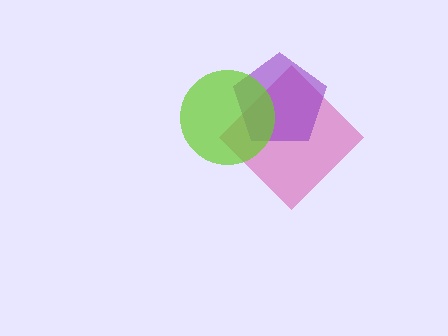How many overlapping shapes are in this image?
There are 3 overlapping shapes in the image.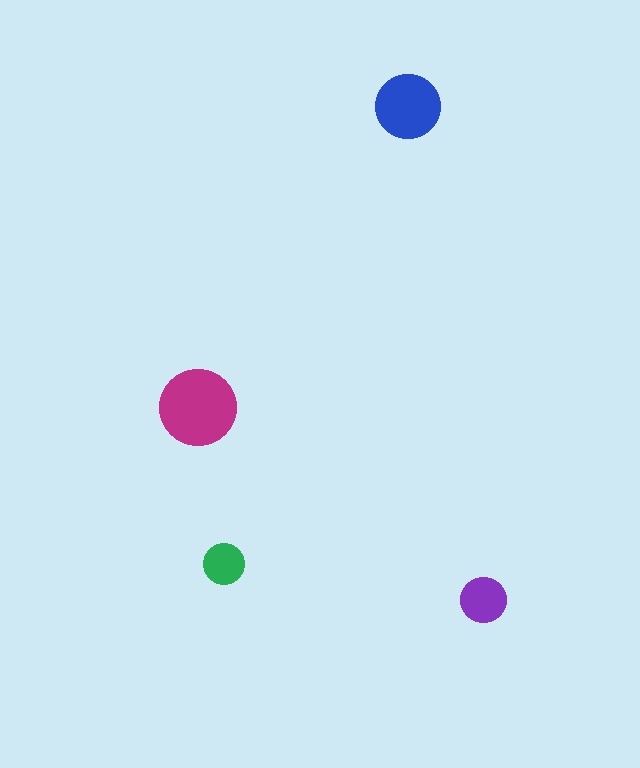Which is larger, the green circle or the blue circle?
The blue one.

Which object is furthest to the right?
The purple circle is rightmost.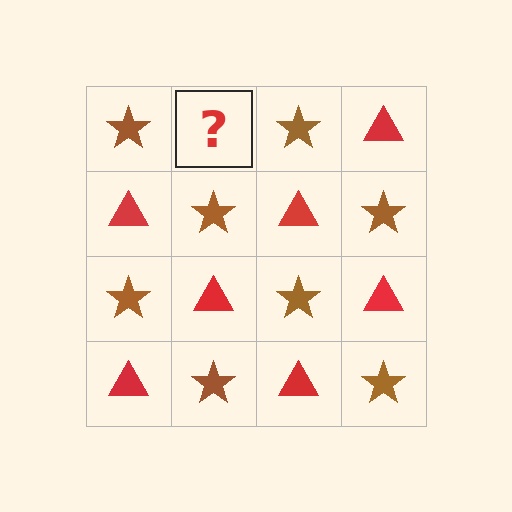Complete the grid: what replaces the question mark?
The question mark should be replaced with a red triangle.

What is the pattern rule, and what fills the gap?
The rule is that it alternates brown star and red triangle in a checkerboard pattern. The gap should be filled with a red triangle.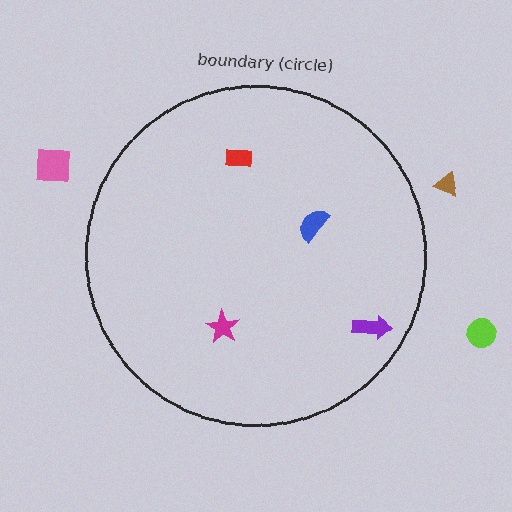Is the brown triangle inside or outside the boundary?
Outside.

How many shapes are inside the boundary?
4 inside, 3 outside.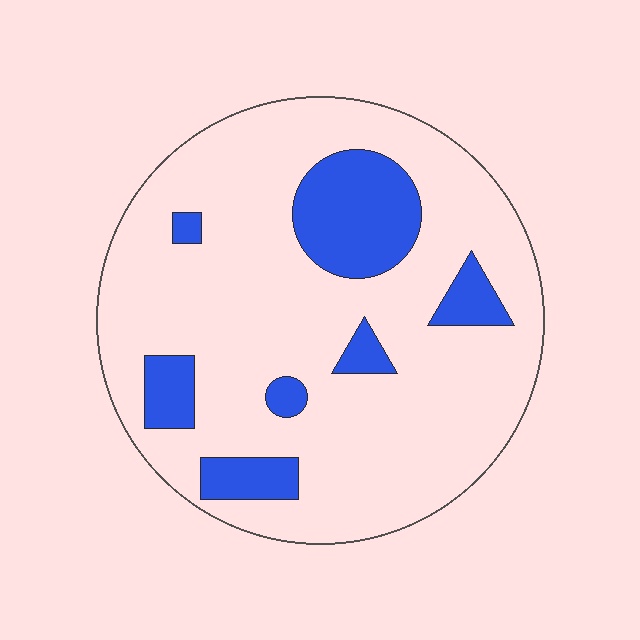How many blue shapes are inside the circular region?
7.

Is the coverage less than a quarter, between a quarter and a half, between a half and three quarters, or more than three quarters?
Less than a quarter.